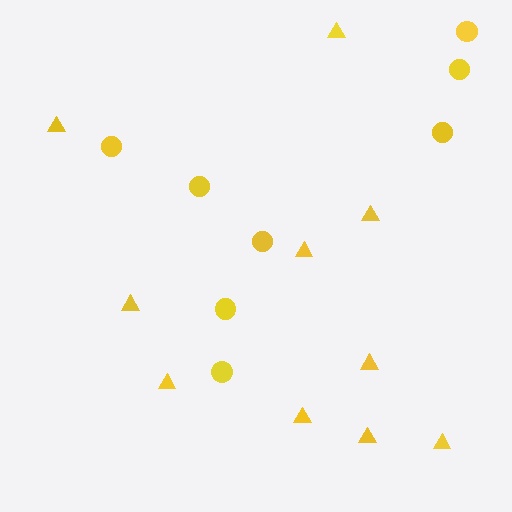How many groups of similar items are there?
There are 2 groups: one group of triangles (10) and one group of circles (8).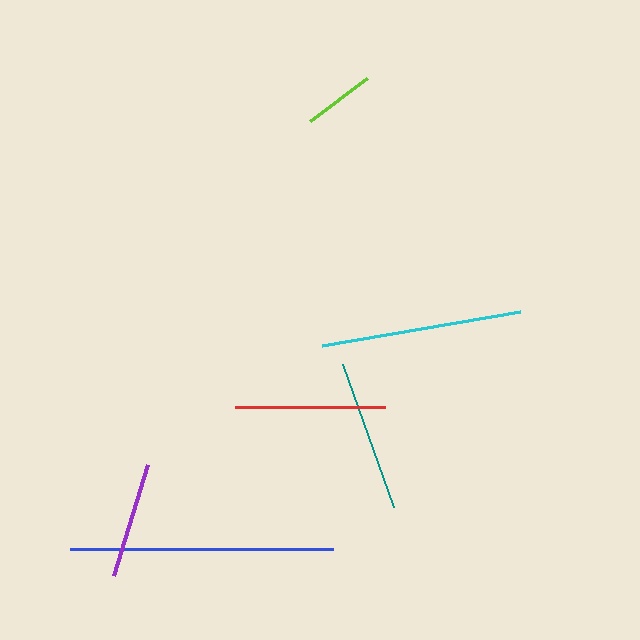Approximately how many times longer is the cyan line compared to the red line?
The cyan line is approximately 1.3 times the length of the red line.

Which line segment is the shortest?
The lime line is the shortest at approximately 71 pixels.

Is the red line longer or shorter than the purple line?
The red line is longer than the purple line.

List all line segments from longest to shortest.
From longest to shortest: blue, cyan, teal, red, purple, lime.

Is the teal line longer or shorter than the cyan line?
The cyan line is longer than the teal line.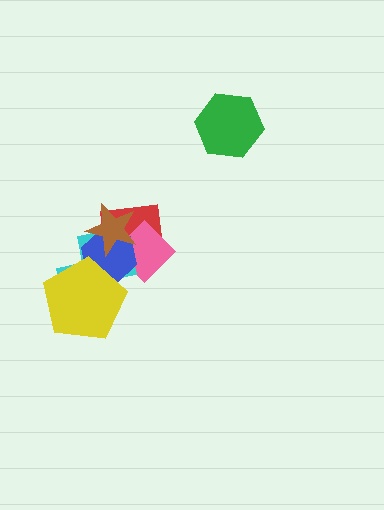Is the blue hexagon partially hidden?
Yes, it is partially covered by another shape.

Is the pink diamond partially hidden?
Yes, it is partially covered by another shape.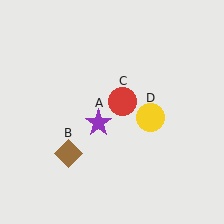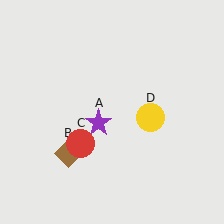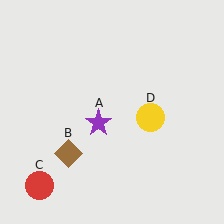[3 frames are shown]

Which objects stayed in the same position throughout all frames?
Purple star (object A) and brown diamond (object B) and yellow circle (object D) remained stationary.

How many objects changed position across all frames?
1 object changed position: red circle (object C).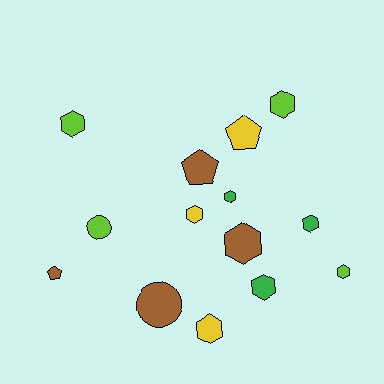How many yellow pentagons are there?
There is 1 yellow pentagon.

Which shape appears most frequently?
Hexagon, with 9 objects.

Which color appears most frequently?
Lime, with 4 objects.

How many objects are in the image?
There are 14 objects.